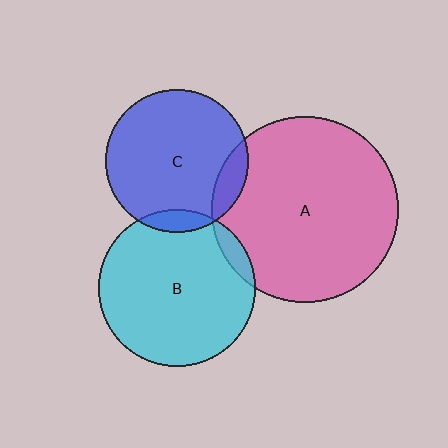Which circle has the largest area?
Circle A (pink).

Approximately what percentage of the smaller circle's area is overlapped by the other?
Approximately 10%.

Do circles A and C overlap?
Yes.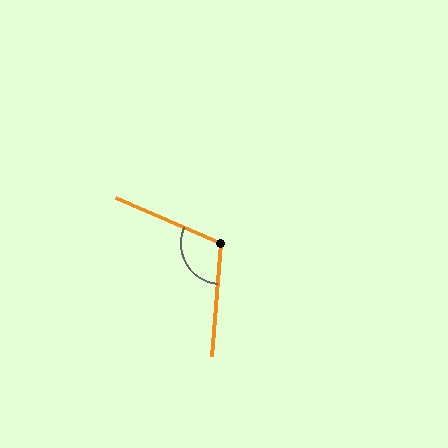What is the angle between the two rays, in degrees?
Approximately 109 degrees.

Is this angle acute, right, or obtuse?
It is obtuse.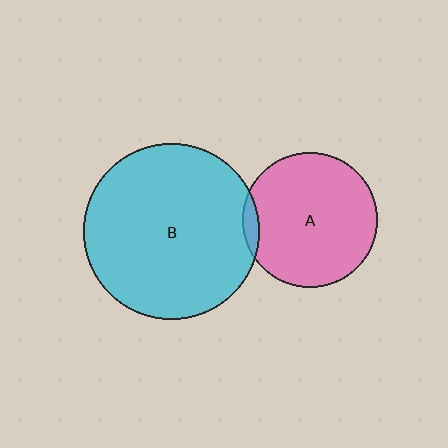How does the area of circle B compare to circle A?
Approximately 1.7 times.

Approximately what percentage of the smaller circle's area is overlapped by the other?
Approximately 5%.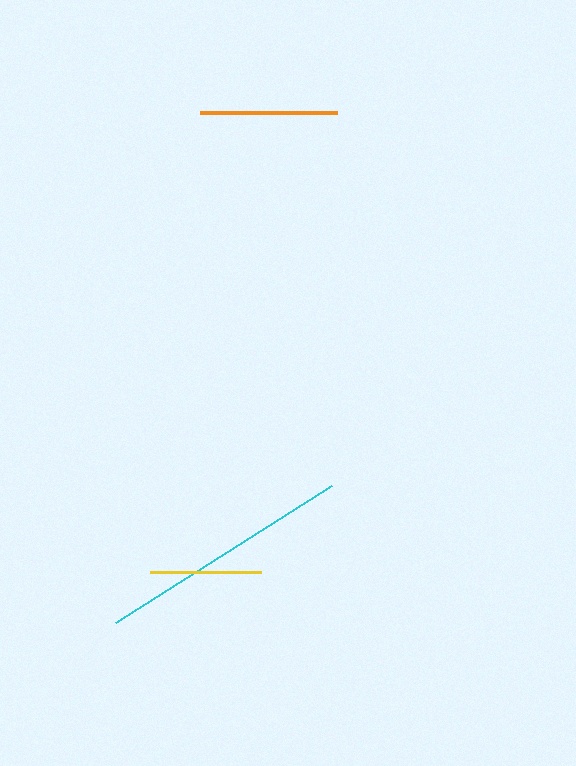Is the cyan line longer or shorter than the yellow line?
The cyan line is longer than the yellow line.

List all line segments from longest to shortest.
From longest to shortest: cyan, orange, yellow.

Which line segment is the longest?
The cyan line is the longest at approximately 256 pixels.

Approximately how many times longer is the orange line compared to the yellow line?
The orange line is approximately 1.2 times the length of the yellow line.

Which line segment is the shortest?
The yellow line is the shortest at approximately 111 pixels.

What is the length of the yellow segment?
The yellow segment is approximately 111 pixels long.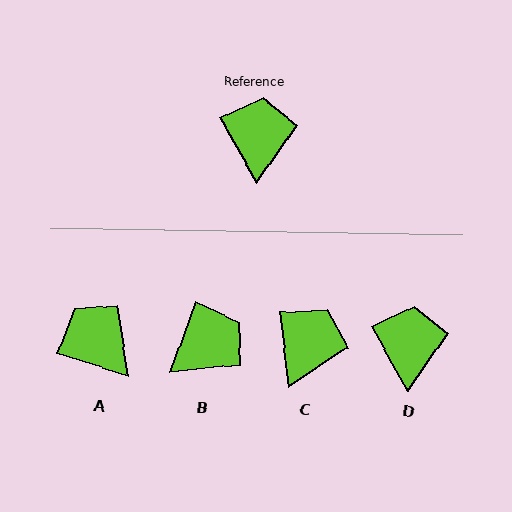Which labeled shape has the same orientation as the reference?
D.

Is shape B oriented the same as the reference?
No, it is off by about 50 degrees.